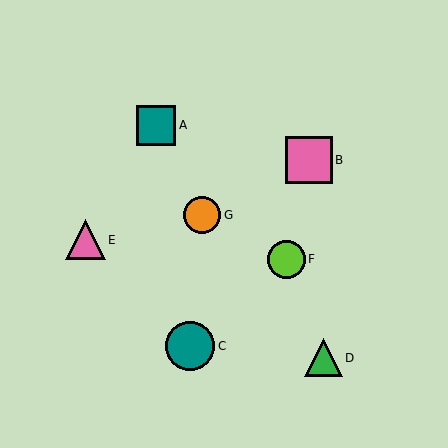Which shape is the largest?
The teal circle (labeled C) is the largest.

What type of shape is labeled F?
Shape F is a lime circle.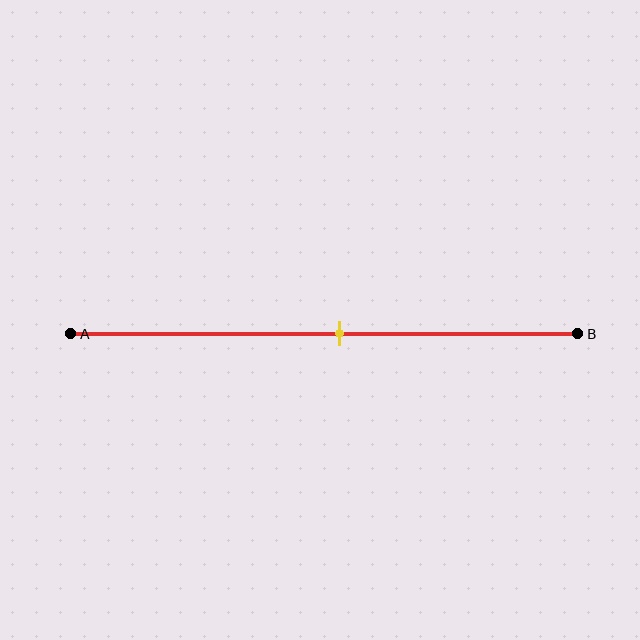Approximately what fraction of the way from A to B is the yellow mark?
The yellow mark is approximately 55% of the way from A to B.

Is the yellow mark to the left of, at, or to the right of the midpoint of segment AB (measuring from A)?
The yellow mark is approximately at the midpoint of segment AB.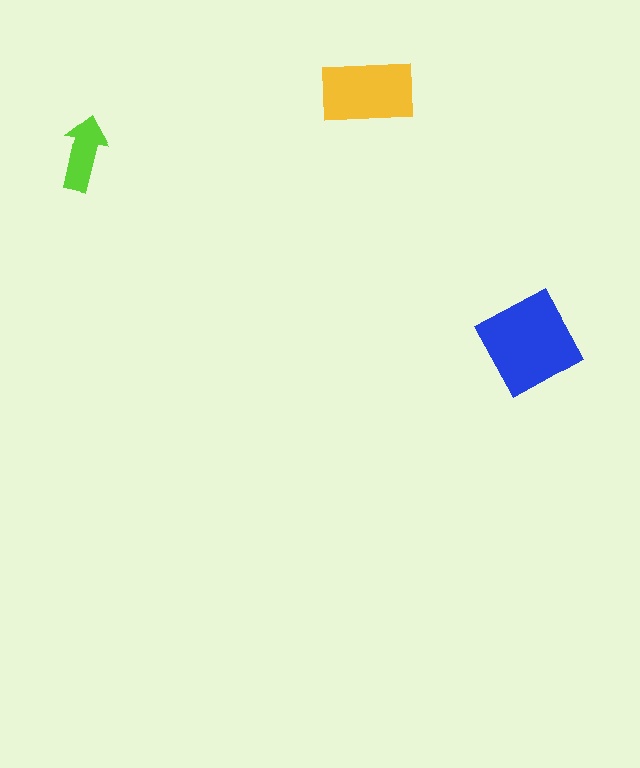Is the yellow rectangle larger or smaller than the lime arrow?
Larger.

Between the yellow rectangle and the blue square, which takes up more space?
The blue square.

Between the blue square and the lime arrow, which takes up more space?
The blue square.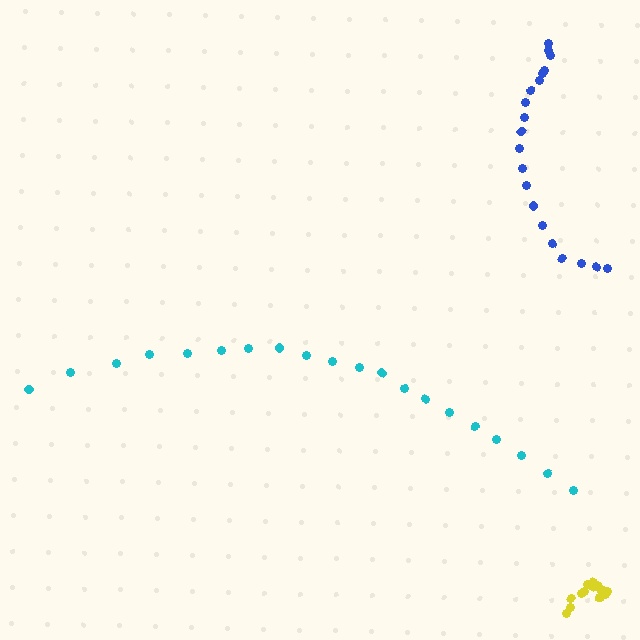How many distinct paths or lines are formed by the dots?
There are 3 distinct paths.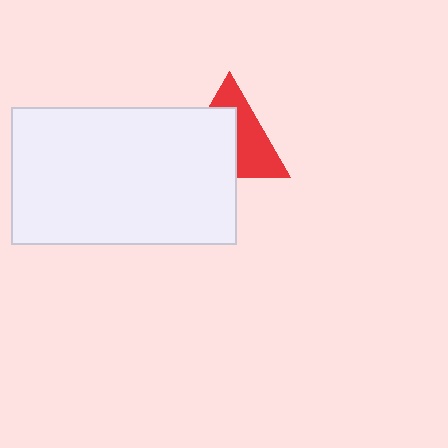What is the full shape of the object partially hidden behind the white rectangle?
The partially hidden object is a red triangle.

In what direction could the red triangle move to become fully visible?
The red triangle could move toward the upper-right. That would shift it out from behind the white rectangle entirely.